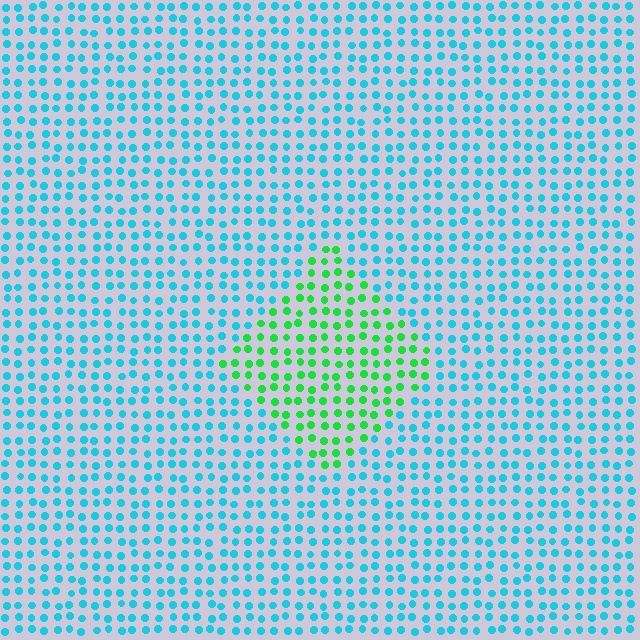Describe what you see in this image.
The image is filled with small cyan elements in a uniform arrangement. A diamond-shaped region is visible where the elements are tinted to a slightly different hue, forming a subtle color boundary.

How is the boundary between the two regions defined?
The boundary is defined purely by a slight shift in hue (about 56 degrees). Spacing, size, and orientation are identical on both sides.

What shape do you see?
I see a diamond.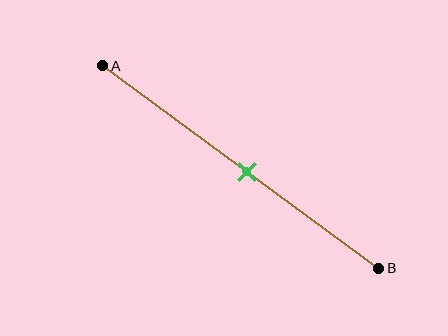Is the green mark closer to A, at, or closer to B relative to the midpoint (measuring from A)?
The green mark is approximately at the midpoint of segment AB.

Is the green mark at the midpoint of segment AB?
Yes, the mark is approximately at the midpoint.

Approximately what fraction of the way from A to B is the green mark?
The green mark is approximately 50% of the way from A to B.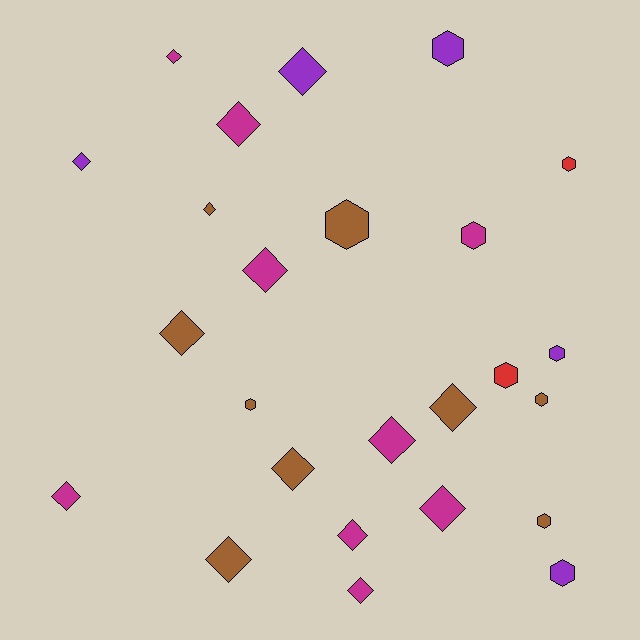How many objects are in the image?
There are 25 objects.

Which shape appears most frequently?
Diamond, with 15 objects.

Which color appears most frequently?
Magenta, with 9 objects.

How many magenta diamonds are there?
There are 8 magenta diamonds.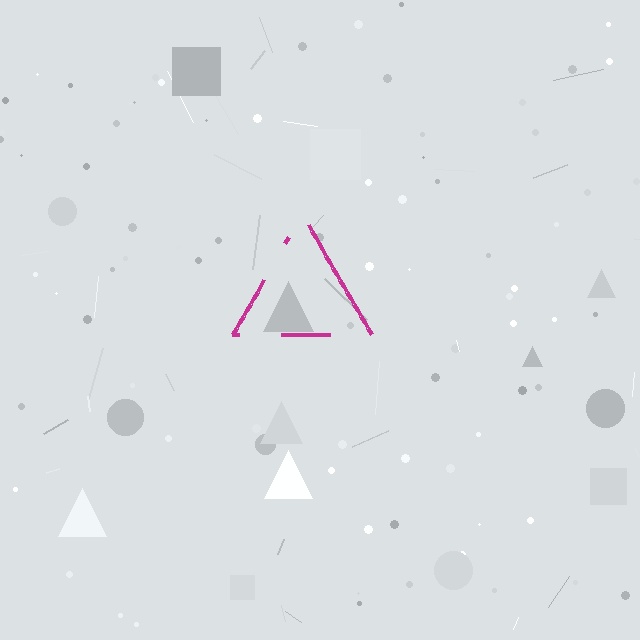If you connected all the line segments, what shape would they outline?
They would outline a triangle.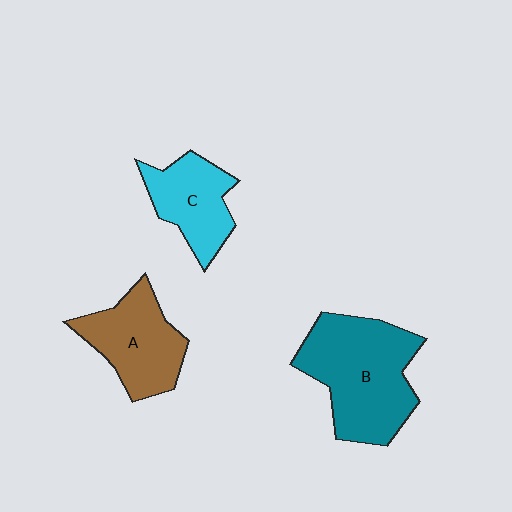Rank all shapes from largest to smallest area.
From largest to smallest: B (teal), A (brown), C (cyan).